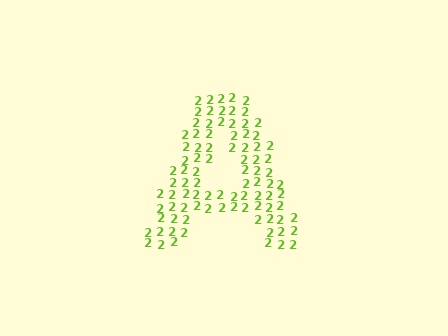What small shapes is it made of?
It is made of small digit 2's.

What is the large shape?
The large shape is the letter A.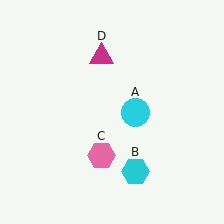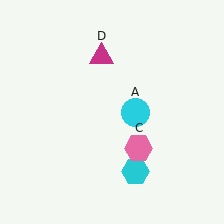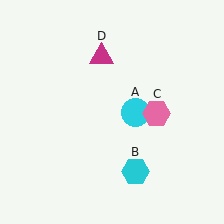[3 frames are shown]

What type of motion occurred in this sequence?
The pink hexagon (object C) rotated counterclockwise around the center of the scene.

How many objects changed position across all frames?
1 object changed position: pink hexagon (object C).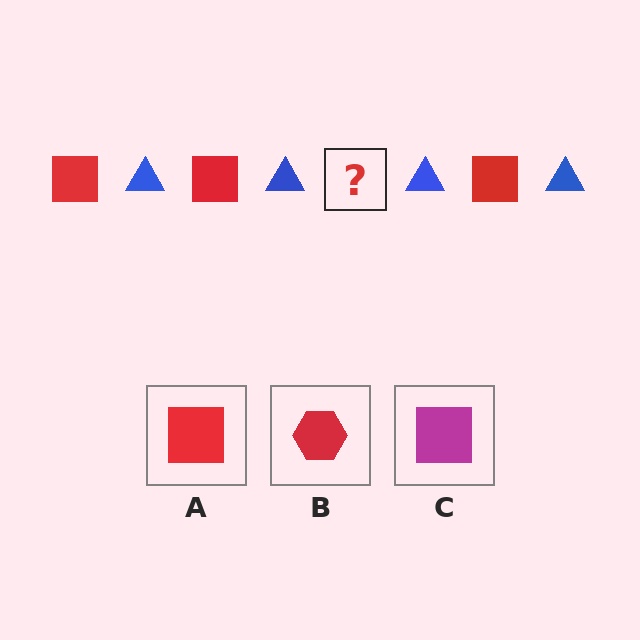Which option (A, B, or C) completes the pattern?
A.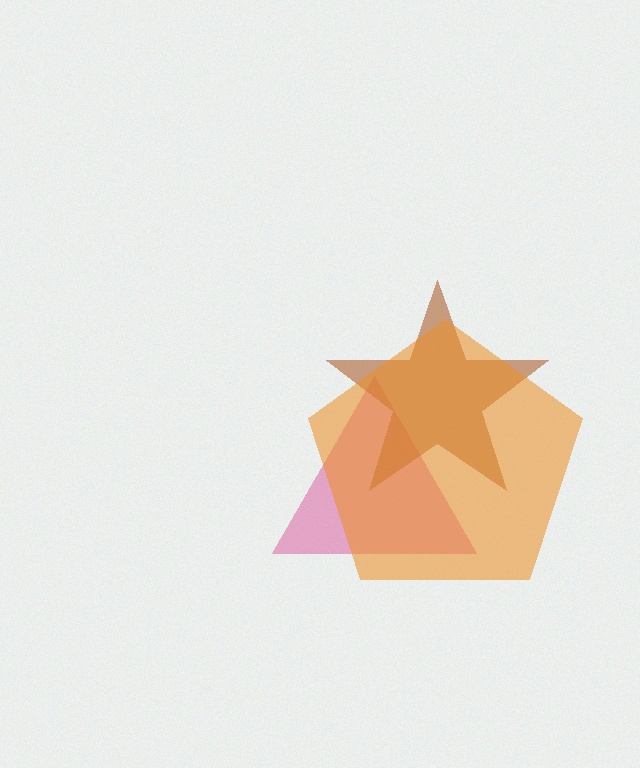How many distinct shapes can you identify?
There are 3 distinct shapes: a magenta triangle, a brown star, an orange pentagon.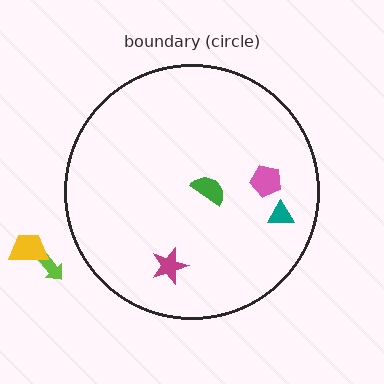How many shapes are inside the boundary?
4 inside, 2 outside.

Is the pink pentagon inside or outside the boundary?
Inside.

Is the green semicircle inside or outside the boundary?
Inside.